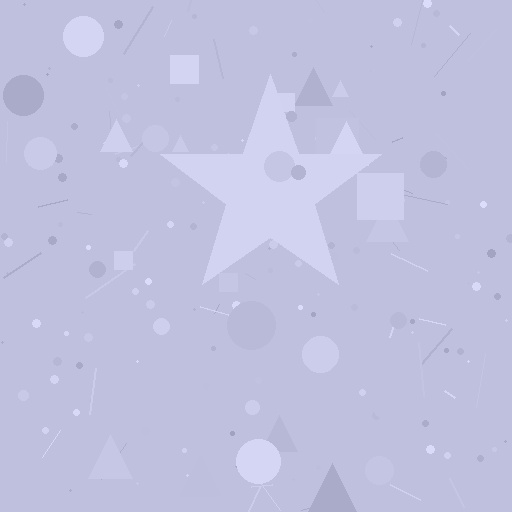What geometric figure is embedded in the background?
A star is embedded in the background.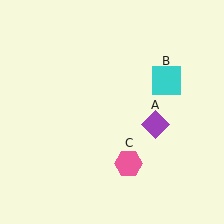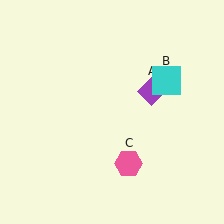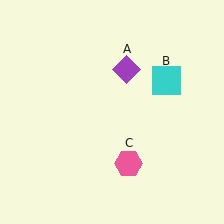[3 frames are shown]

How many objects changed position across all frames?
1 object changed position: purple diamond (object A).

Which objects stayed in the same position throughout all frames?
Cyan square (object B) and pink hexagon (object C) remained stationary.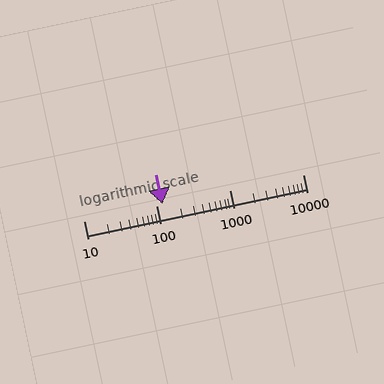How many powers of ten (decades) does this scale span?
The scale spans 3 decades, from 10 to 10000.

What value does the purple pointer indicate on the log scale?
The pointer indicates approximately 120.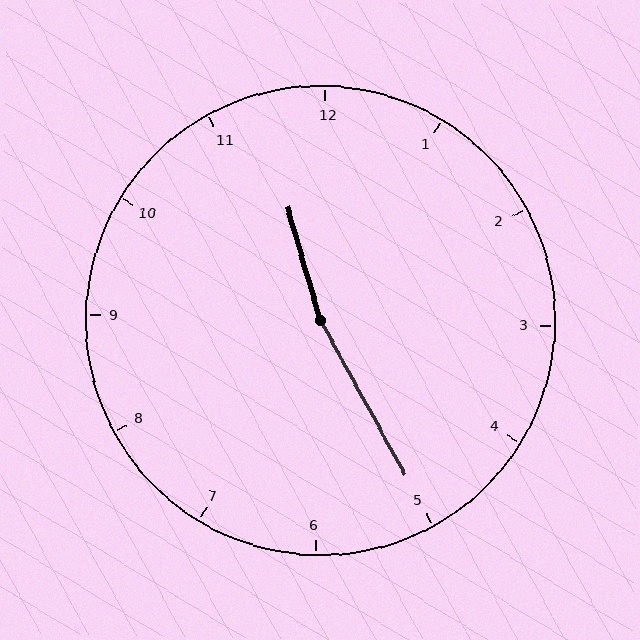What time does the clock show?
11:25.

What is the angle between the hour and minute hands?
Approximately 168 degrees.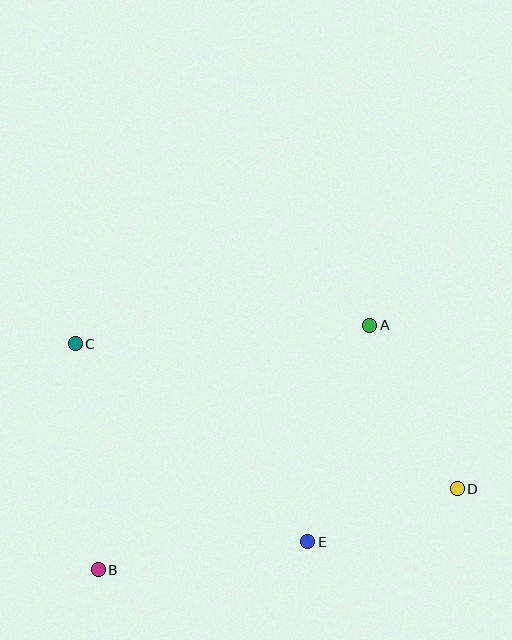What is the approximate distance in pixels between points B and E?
The distance between B and E is approximately 211 pixels.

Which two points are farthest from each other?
Points C and D are farthest from each other.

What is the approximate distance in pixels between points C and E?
The distance between C and E is approximately 305 pixels.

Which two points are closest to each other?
Points D and E are closest to each other.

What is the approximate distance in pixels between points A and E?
The distance between A and E is approximately 225 pixels.